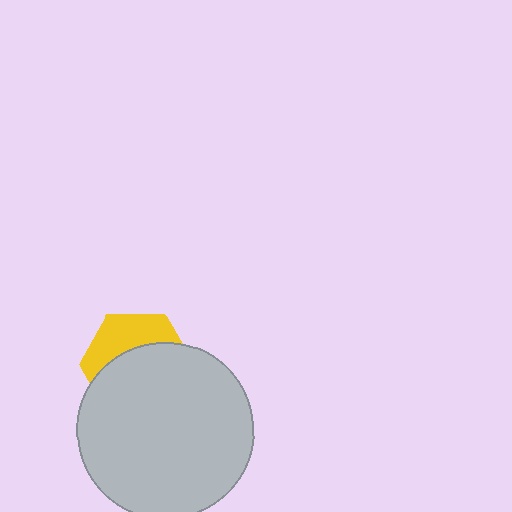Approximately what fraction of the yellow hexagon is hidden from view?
Roughly 64% of the yellow hexagon is hidden behind the light gray circle.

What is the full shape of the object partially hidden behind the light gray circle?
The partially hidden object is a yellow hexagon.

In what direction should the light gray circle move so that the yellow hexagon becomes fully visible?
The light gray circle should move down. That is the shortest direction to clear the overlap and leave the yellow hexagon fully visible.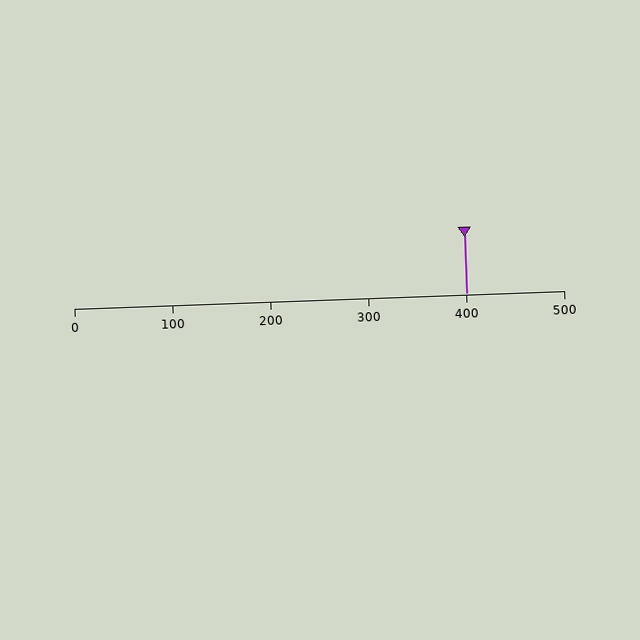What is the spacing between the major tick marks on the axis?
The major ticks are spaced 100 apart.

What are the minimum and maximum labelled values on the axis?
The axis runs from 0 to 500.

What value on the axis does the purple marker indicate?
The marker indicates approximately 400.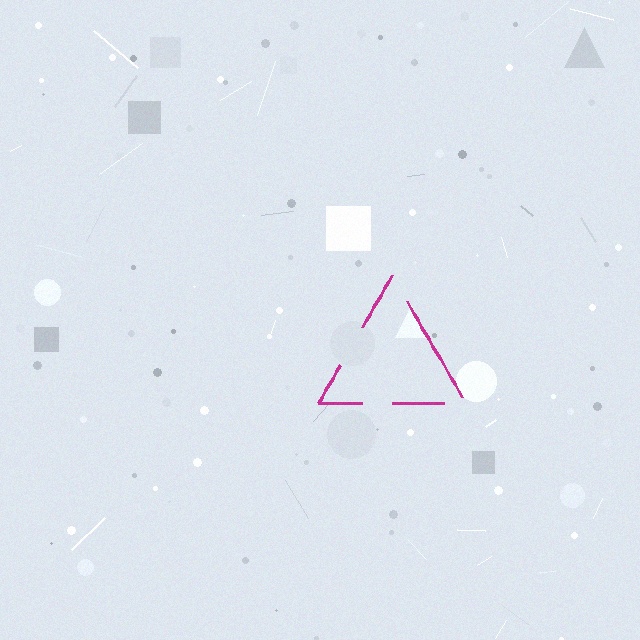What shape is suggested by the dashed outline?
The dashed outline suggests a triangle.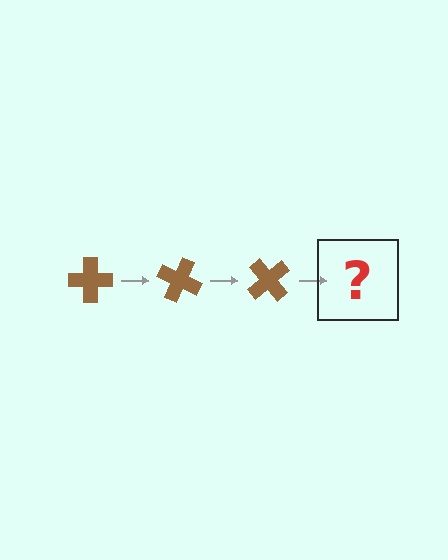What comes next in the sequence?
The next element should be a brown cross rotated 75 degrees.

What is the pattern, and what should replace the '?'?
The pattern is that the cross rotates 25 degrees each step. The '?' should be a brown cross rotated 75 degrees.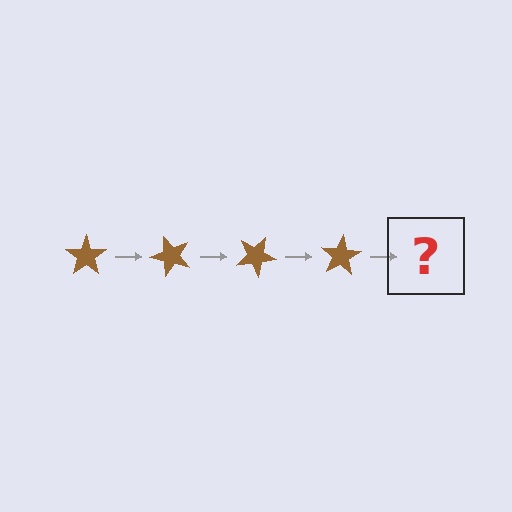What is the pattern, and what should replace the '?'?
The pattern is that the star rotates 50 degrees each step. The '?' should be a brown star rotated 200 degrees.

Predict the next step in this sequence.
The next step is a brown star rotated 200 degrees.